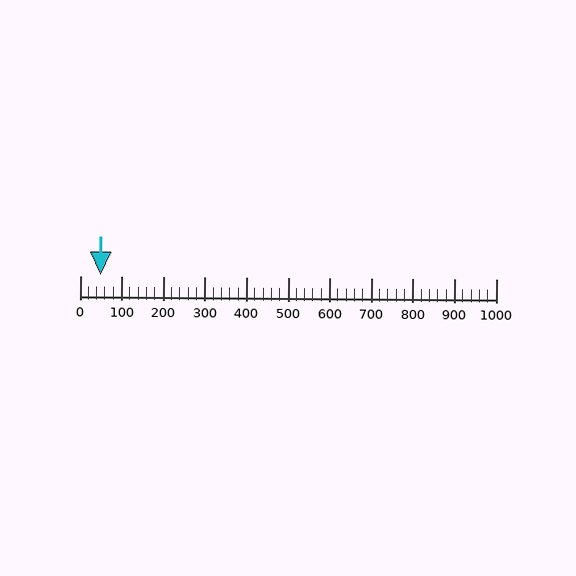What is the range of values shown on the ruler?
The ruler shows values from 0 to 1000.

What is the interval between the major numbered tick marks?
The major tick marks are spaced 100 units apart.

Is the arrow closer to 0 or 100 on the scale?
The arrow is closer to 100.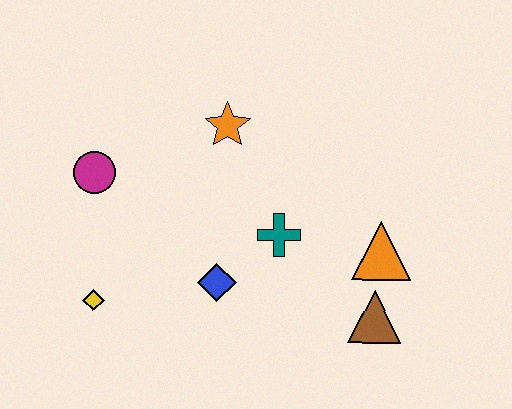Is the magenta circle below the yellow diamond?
No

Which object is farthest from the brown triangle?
The magenta circle is farthest from the brown triangle.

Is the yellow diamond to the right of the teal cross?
No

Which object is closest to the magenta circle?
The yellow diamond is closest to the magenta circle.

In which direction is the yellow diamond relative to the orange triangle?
The yellow diamond is to the left of the orange triangle.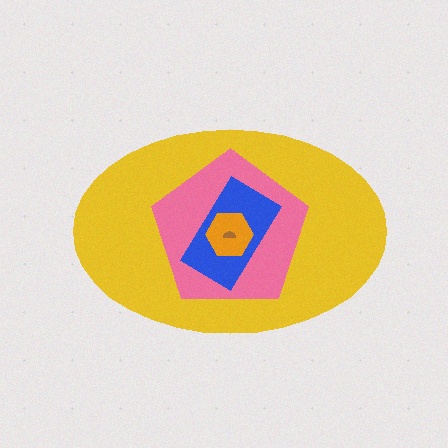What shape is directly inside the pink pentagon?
The blue rectangle.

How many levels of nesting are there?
5.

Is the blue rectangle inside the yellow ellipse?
Yes.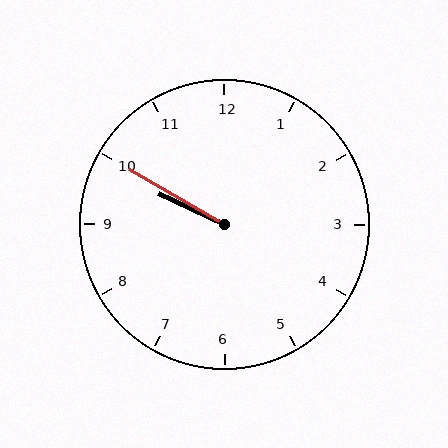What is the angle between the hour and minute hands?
Approximately 5 degrees.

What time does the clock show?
9:50.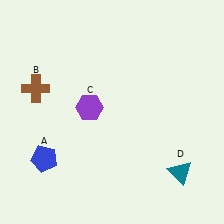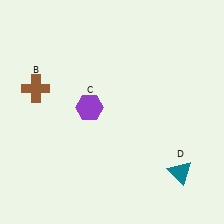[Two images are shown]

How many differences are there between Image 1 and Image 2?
There is 1 difference between the two images.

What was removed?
The blue pentagon (A) was removed in Image 2.